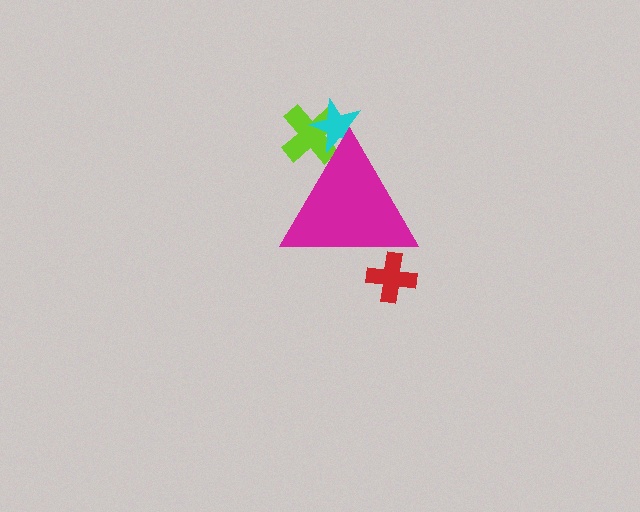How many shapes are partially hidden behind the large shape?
3 shapes are partially hidden.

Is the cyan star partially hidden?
Yes, the cyan star is partially hidden behind the magenta triangle.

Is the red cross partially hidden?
Yes, the red cross is partially hidden behind the magenta triangle.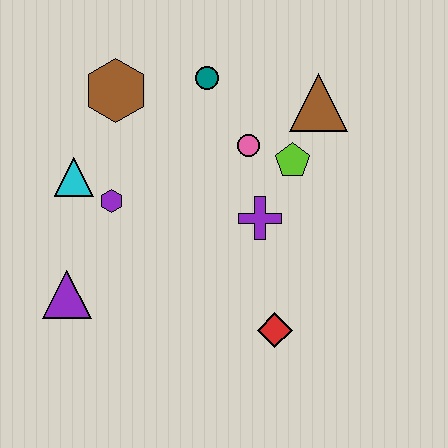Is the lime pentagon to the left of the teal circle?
No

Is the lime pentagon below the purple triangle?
No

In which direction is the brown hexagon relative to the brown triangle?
The brown hexagon is to the left of the brown triangle.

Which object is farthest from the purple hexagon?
The brown triangle is farthest from the purple hexagon.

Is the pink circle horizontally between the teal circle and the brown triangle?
Yes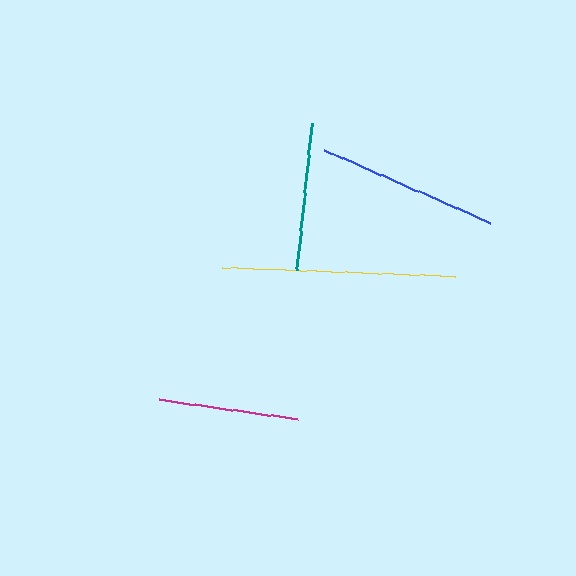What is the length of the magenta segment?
The magenta segment is approximately 140 pixels long.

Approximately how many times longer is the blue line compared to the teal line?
The blue line is approximately 1.2 times the length of the teal line.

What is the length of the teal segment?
The teal segment is approximately 148 pixels long.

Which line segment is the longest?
The yellow line is the longest at approximately 233 pixels.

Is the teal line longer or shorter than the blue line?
The blue line is longer than the teal line.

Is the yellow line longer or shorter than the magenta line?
The yellow line is longer than the magenta line.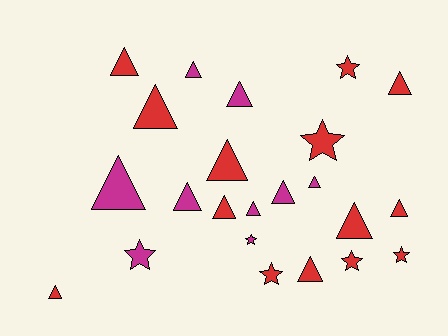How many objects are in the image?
There are 23 objects.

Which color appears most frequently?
Red, with 14 objects.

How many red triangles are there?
There are 9 red triangles.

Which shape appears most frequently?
Triangle, with 16 objects.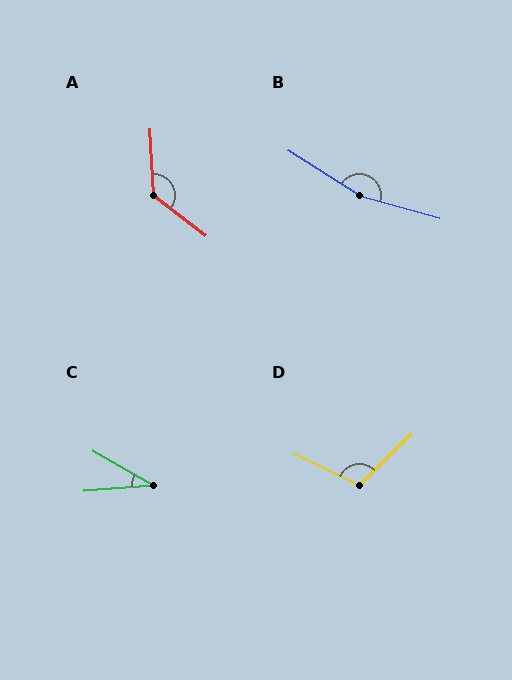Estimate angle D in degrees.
Approximately 110 degrees.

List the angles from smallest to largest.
C (34°), D (110°), A (131°), B (164°).